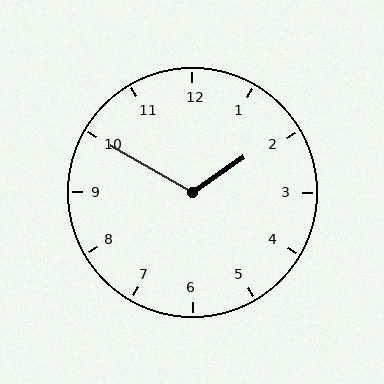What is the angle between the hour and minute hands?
Approximately 115 degrees.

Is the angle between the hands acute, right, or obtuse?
It is obtuse.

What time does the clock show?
1:50.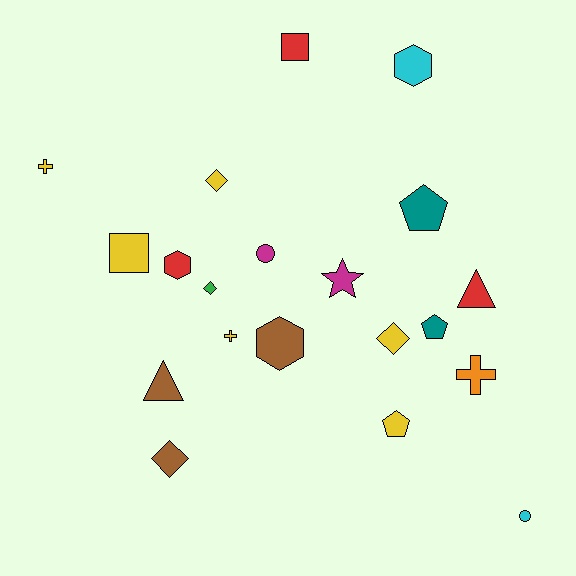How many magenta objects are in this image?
There are 2 magenta objects.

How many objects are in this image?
There are 20 objects.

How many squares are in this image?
There are 2 squares.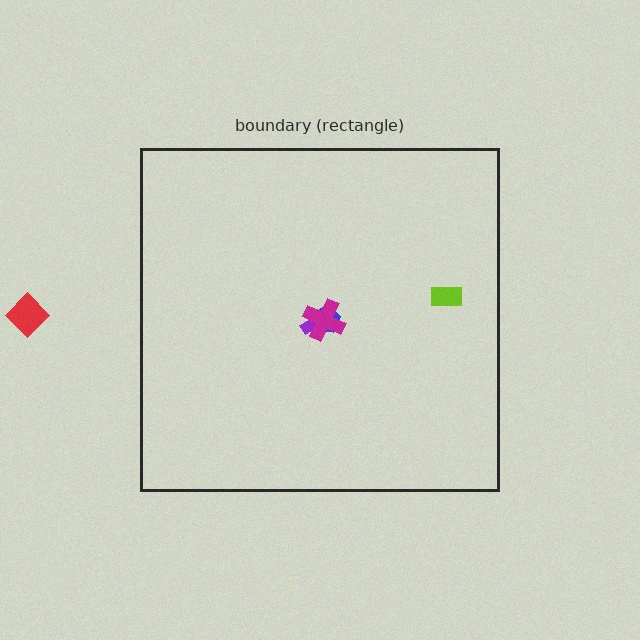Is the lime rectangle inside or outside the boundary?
Inside.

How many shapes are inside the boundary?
4 inside, 1 outside.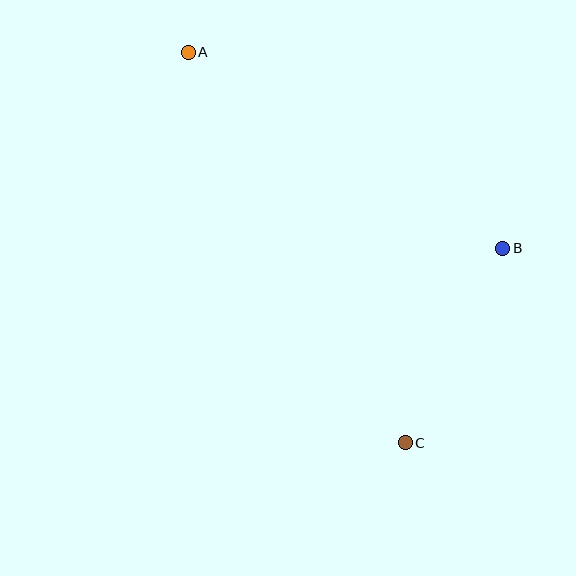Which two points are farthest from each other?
Points A and C are farthest from each other.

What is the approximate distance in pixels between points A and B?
The distance between A and B is approximately 370 pixels.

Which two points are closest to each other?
Points B and C are closest to each other.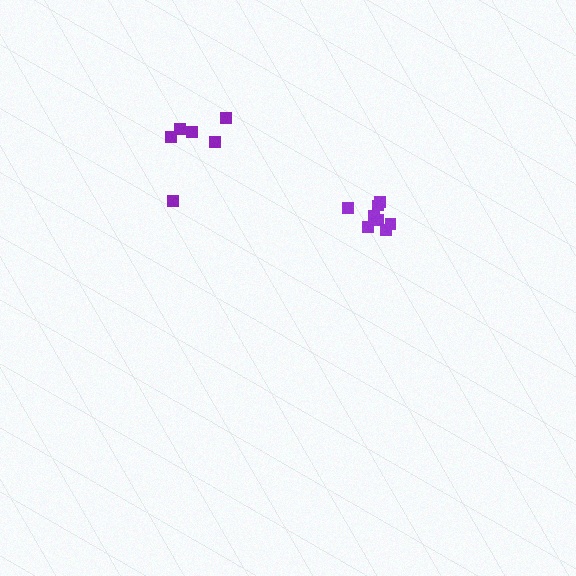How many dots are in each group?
Group 1: 6 dots, Group 2: 8 dots (14 total).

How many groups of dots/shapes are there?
There are 2 groups.